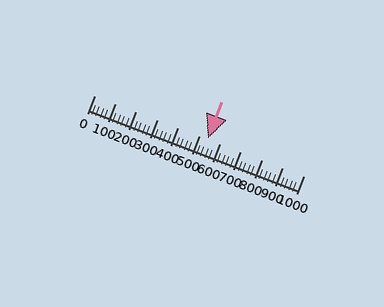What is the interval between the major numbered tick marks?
The major tick marks are spaced 100 units apart.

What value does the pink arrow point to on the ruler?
The pink arrow points to approximately 541.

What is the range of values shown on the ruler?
The ruler shows values from 0 to 1000.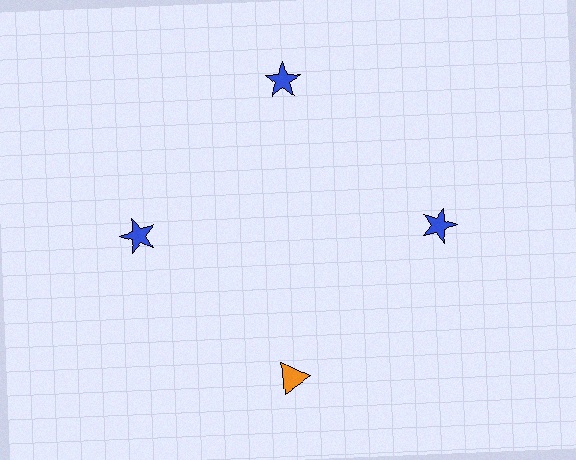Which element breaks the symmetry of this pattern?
The orange triangle at roughly the 6 o'clock position breaks the symmetry. All other shapes are blue stars.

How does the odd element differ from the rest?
It differs in both color (orange instead of blue) and shape (triangle instead of star).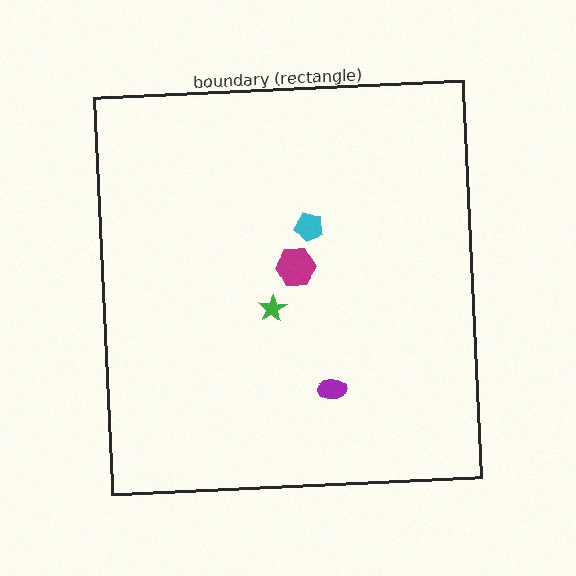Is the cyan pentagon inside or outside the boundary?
Inside.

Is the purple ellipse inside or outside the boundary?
Inside.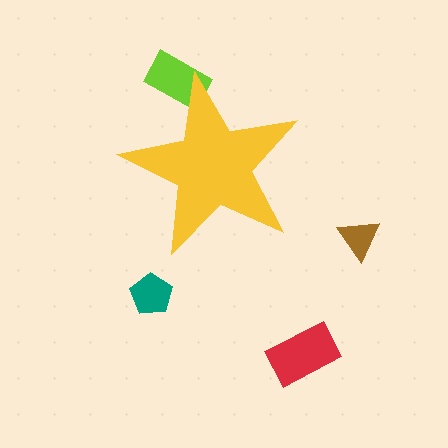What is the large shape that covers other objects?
A yellow star.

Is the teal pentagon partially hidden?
No, the teal pentagon is fully visible.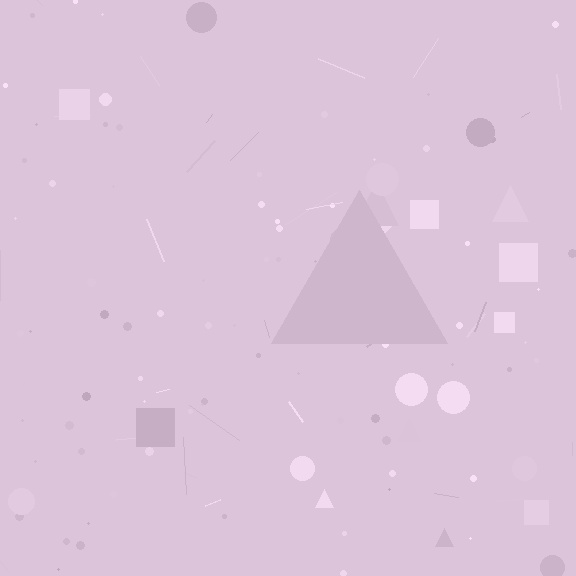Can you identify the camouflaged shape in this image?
The camouflaged shape is a triangle.